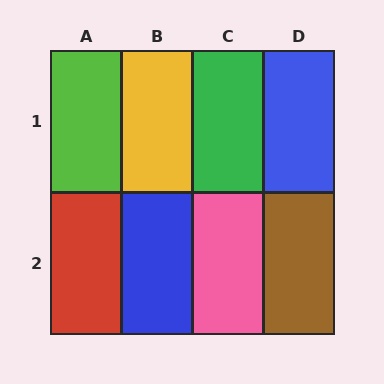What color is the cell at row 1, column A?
Lime.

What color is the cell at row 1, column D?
Blue.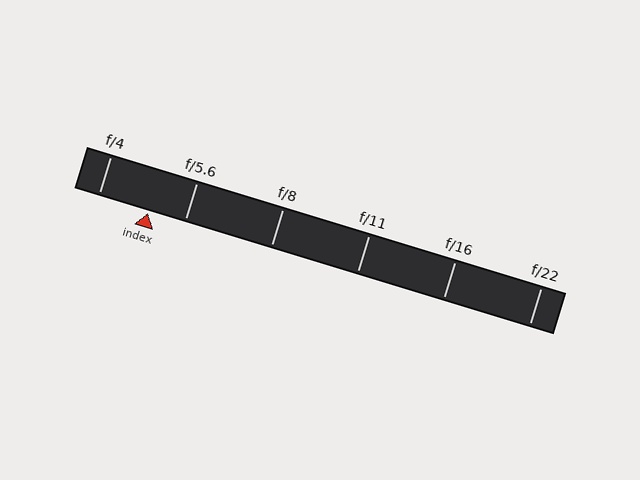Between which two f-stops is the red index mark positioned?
The index mark is between f/4 and f/5.6.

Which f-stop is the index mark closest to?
The index mark is closest to f/5.6.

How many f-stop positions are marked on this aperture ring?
There are 6 f-stop positions marked.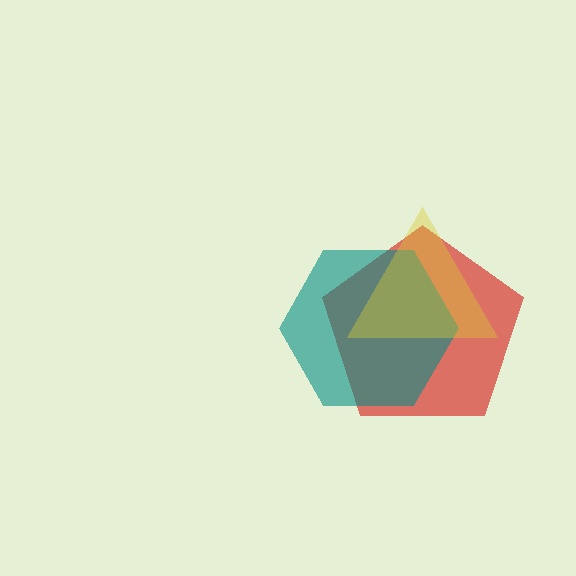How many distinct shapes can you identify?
There are 3 distinct shapes: a red pentagon, a teal hexagon, a yellow triangle.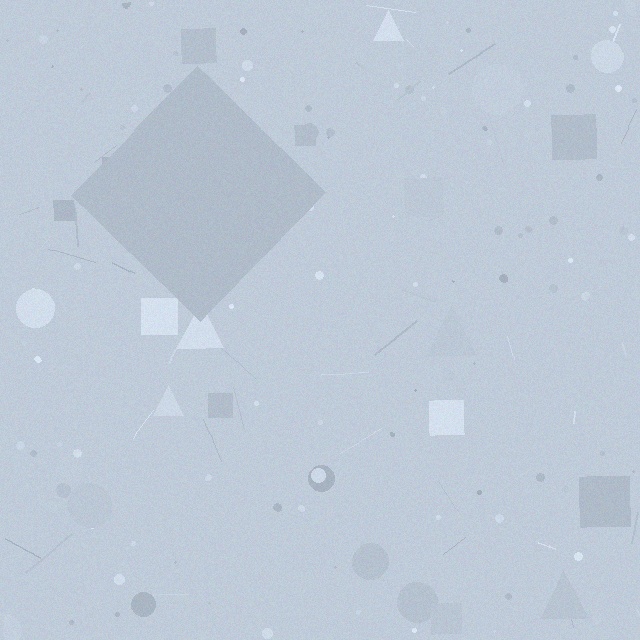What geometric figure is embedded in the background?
A diamond is embedded in the background.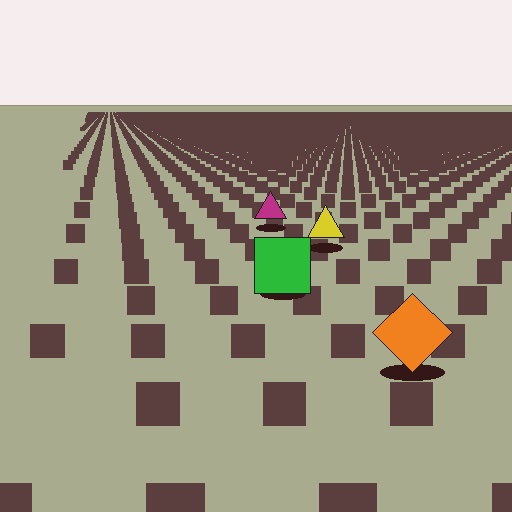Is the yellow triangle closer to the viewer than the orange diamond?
No. The orange diamond is closer — you can tell from the texture gradient: the ground texture is coarser near it.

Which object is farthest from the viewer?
The magenta triangle is farthest from the viewer. It appears smaller and the ground texture around it is denser.